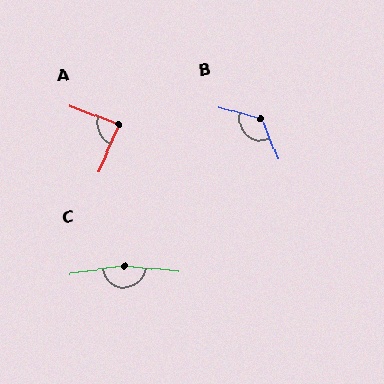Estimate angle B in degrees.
Approximately 127 degrees.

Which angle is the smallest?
A, at approximately 88 degrees.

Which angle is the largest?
C, at approximately 166 degrees.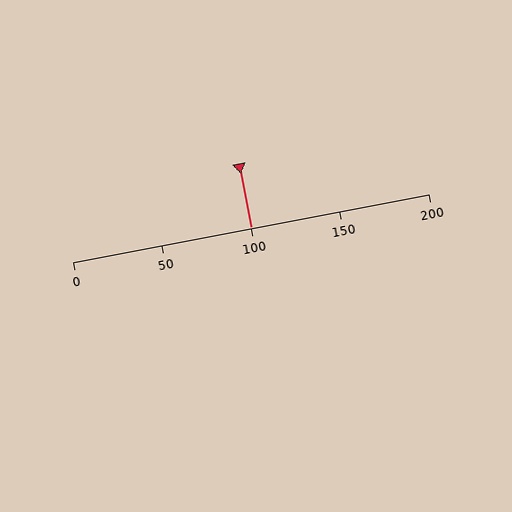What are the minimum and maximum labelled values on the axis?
The axis runs from 0 to 200.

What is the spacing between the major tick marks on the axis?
The major ticks are spaced 50 apart.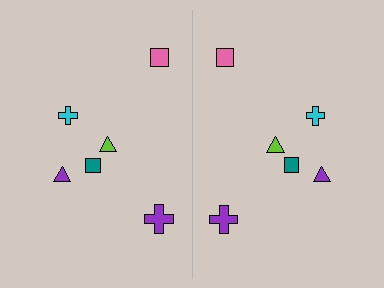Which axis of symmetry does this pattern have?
The pattern has a vertical axis of symmetry running through the center of the image.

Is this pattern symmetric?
Yes, this pattern has bilateral (reflection) symmetry.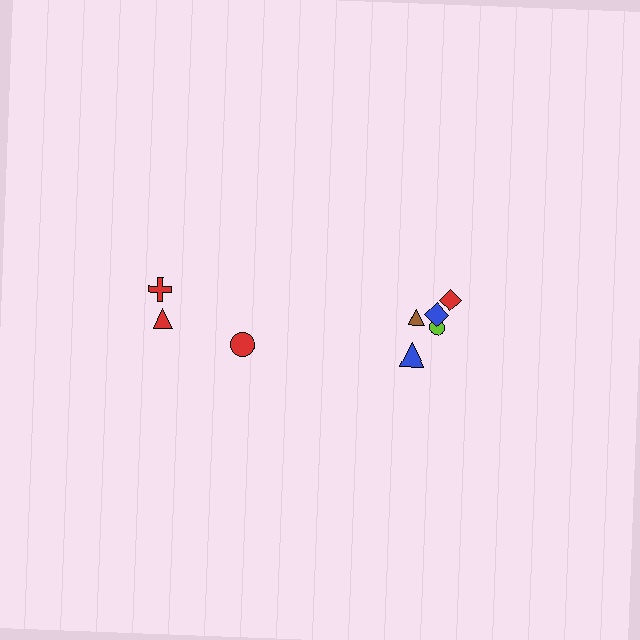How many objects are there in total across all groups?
There are 8 objects.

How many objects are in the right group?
There are 5 objects.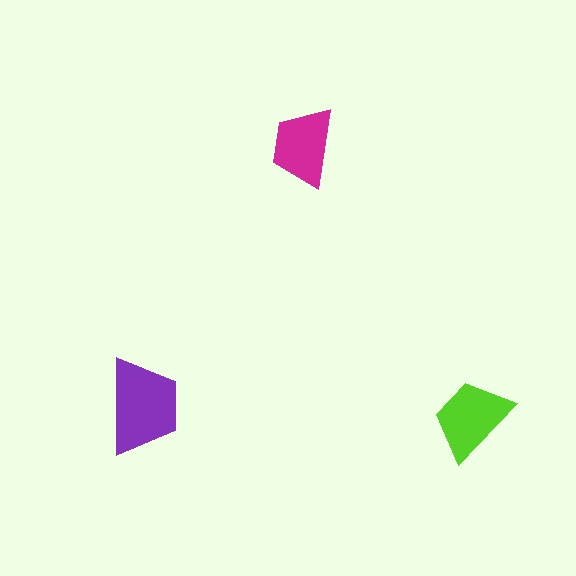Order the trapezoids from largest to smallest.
the purple one, the lime one, the magenta one.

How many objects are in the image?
There are 3 objects in the image.